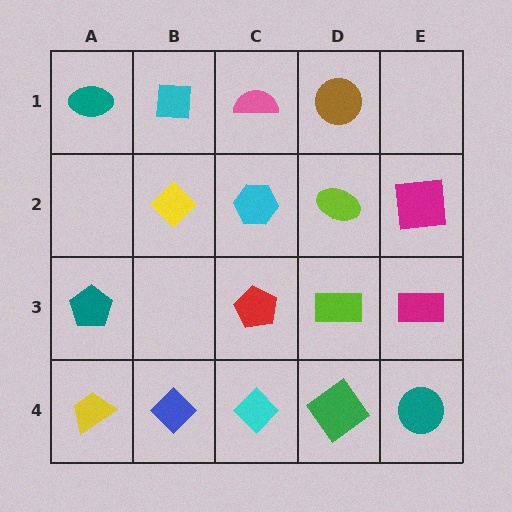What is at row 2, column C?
A cyan hexagon.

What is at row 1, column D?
A brown circle.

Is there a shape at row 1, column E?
No, that cell is empty.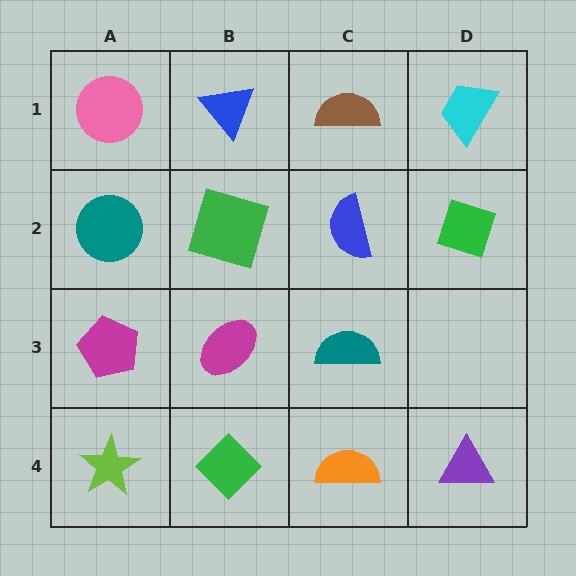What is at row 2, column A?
A teal circle.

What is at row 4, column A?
A lime star.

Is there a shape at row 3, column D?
No, that cell is empty.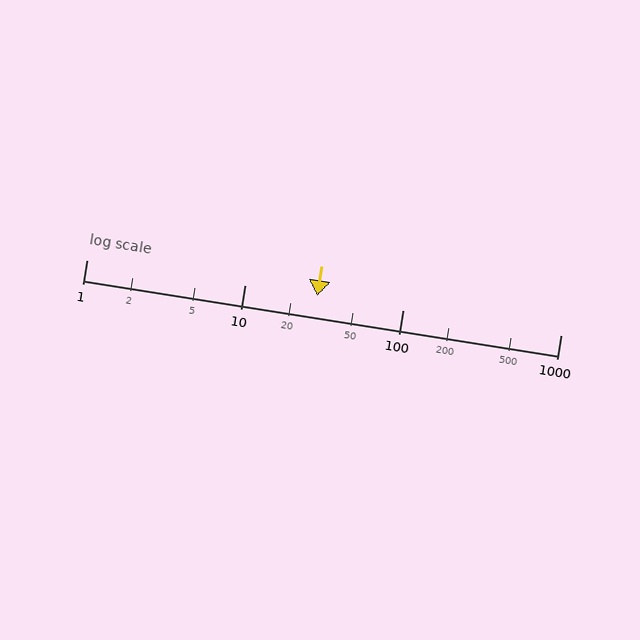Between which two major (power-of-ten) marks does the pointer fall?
The pointer is between 10 and 100.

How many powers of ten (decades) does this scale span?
The scale spans 3 decades, from 1 to 1000.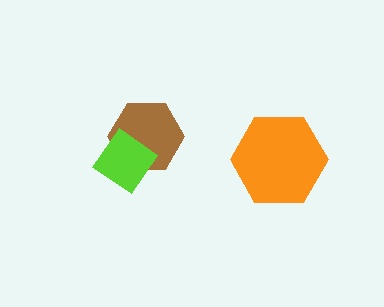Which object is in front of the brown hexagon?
The lime diamond is in front of the brown hexagon.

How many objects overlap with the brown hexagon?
1 object overlaps with the brown hexagon.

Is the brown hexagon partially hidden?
Yes, it is partially covered by another shape.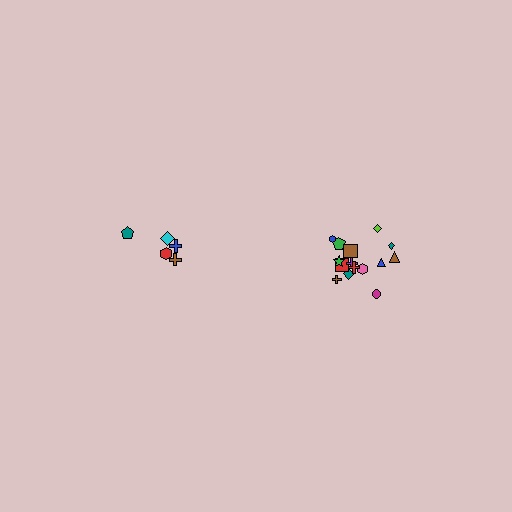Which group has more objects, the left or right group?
The right group.